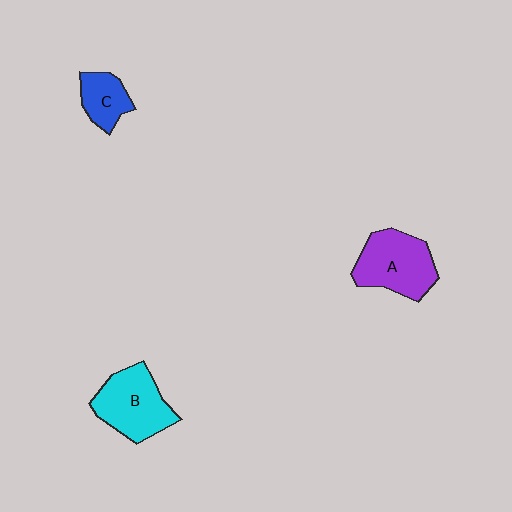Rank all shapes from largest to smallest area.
From largest to smallest: A (purple), B (cyan), C (blue).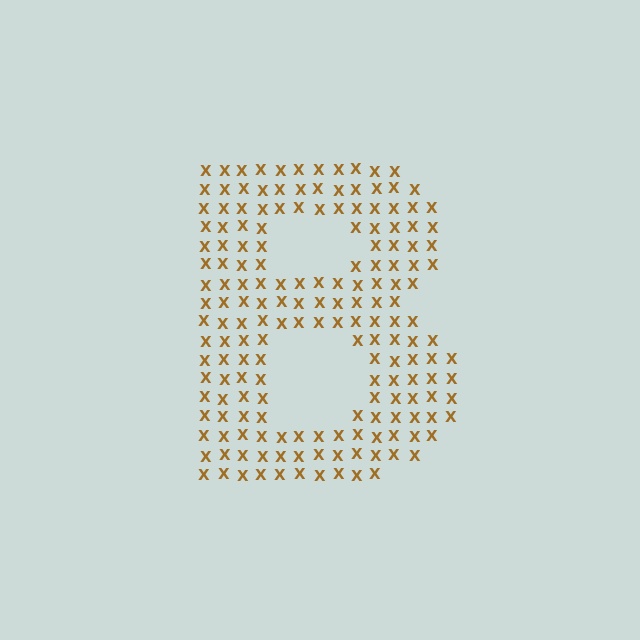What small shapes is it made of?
It is made of small letter X's.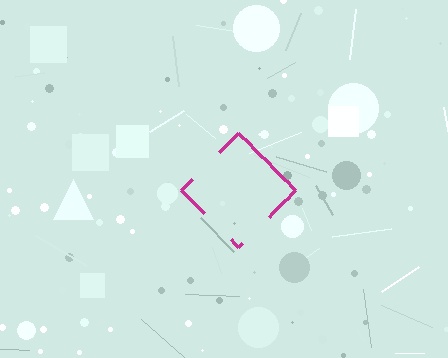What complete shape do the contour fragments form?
The contour fragments form a diamond.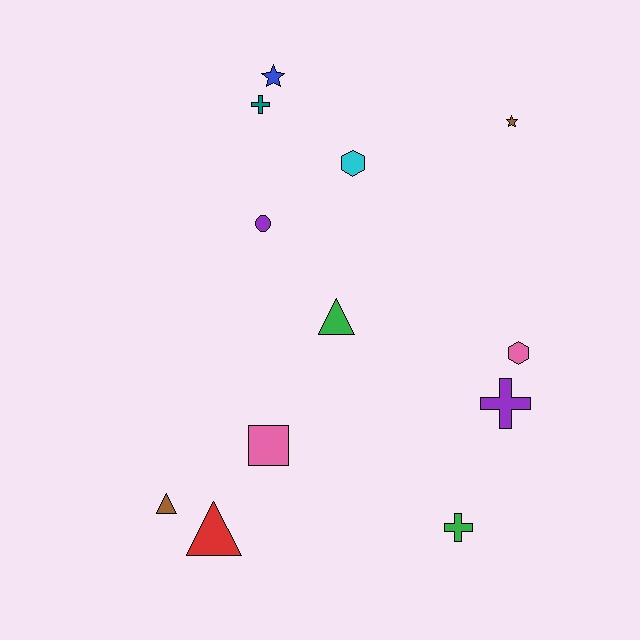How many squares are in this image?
There is 1 square.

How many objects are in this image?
There are 12 objects.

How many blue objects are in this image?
There is 1 blue object.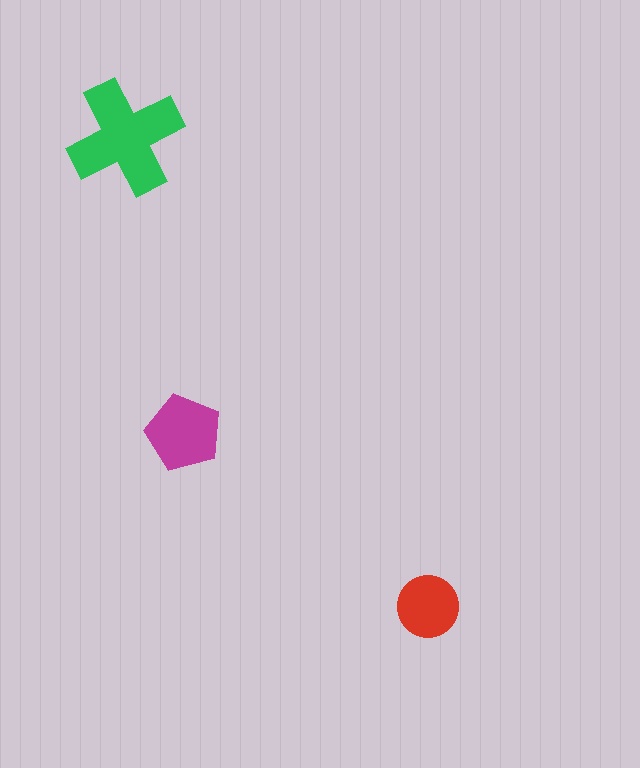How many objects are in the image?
There are 3 objects in the image.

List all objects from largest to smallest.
The green cross, the magenta pentagon, the red circle.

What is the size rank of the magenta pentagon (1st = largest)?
2nd.